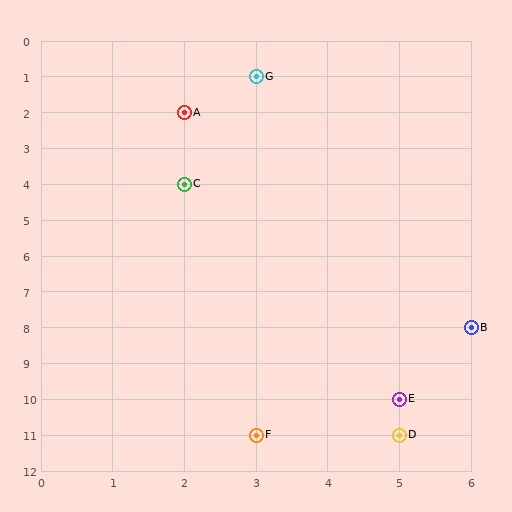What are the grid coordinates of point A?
Point A is at grid coordinates (2, 2).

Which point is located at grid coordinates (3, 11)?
Point F is at (3, 11).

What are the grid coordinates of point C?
Point C is at grid coordinates (2, 4).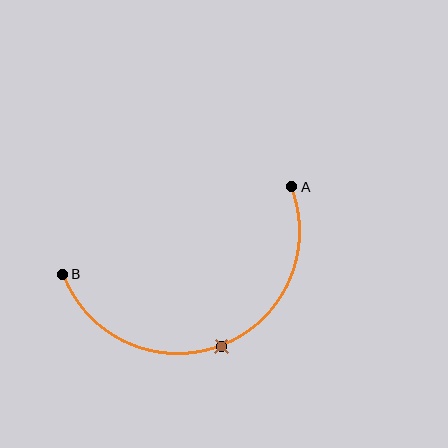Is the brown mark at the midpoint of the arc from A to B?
Yes. The brown mark lies on the arc at equal arc-length from both A and B — it is the arc midpoint.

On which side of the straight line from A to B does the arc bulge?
The arc bulges below the straight line connecting A and B.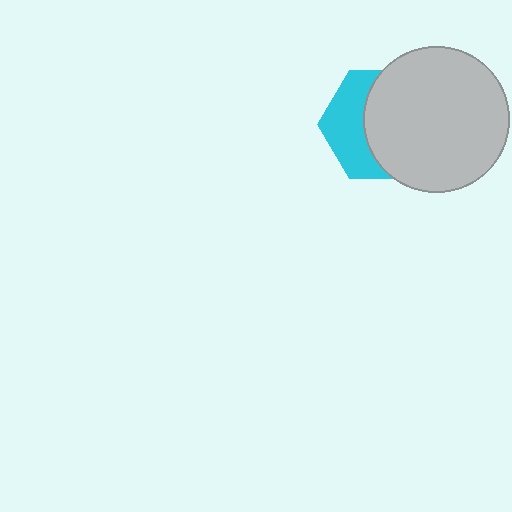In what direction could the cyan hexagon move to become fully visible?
The cyan hexagon could move left. That would shift it out from behind the light gray circle entirely.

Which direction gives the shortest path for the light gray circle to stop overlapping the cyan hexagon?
Moving right gives the shortest separation.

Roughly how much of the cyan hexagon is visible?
A small part of it is visible (roughly 40%).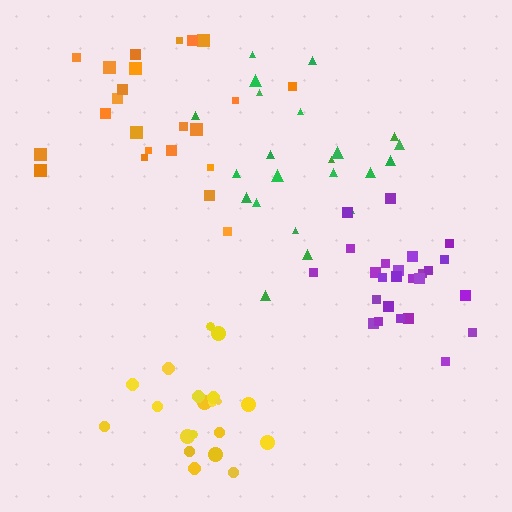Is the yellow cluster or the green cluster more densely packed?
Yellow.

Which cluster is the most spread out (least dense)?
Orange.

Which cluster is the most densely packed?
Yellow.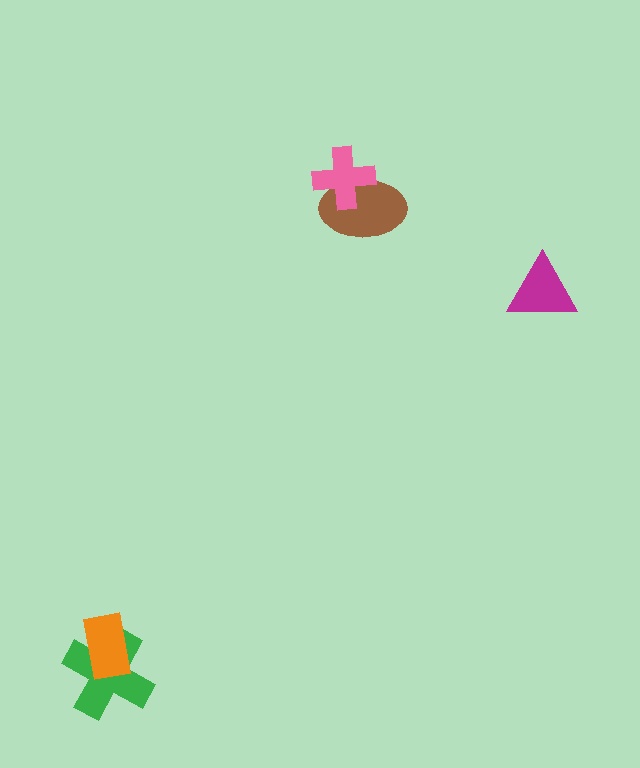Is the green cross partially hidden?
Yes, it is partially covered by another shape.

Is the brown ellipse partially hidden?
Yes, it is partially covered by another shape.